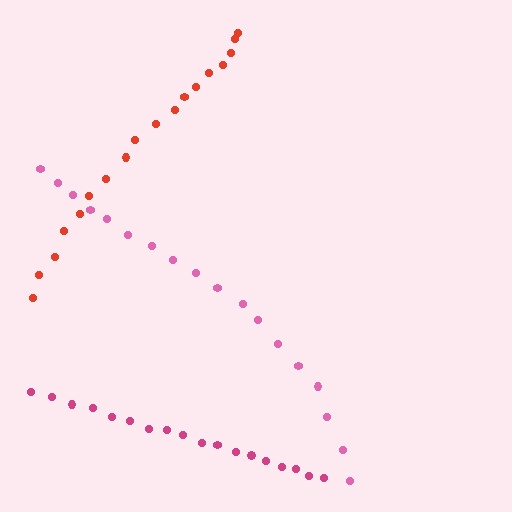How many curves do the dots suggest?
There are 3 distinct paths.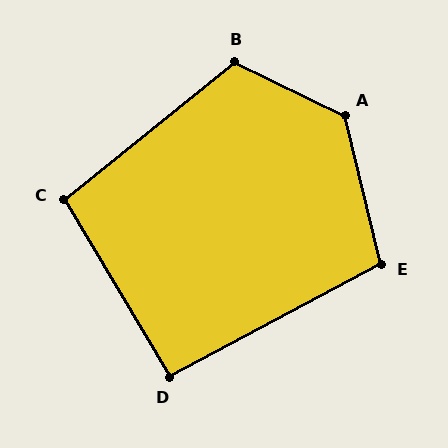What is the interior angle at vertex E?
Approximately 104 degrees (obtuse).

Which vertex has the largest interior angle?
A, at approximately 130 degrees.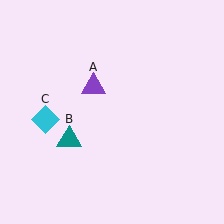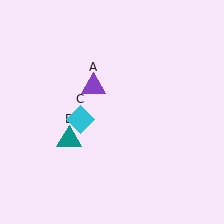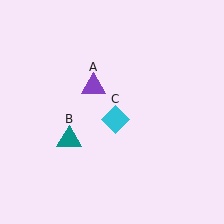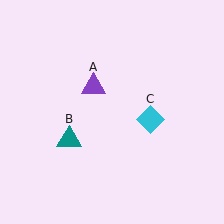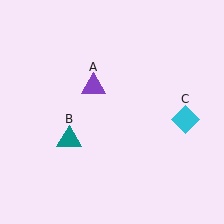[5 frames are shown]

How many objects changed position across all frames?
1 object changed position: cyan diamond (object C).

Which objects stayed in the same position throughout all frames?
Purple triangle (object A) and teal triangle (object B) remained stationary.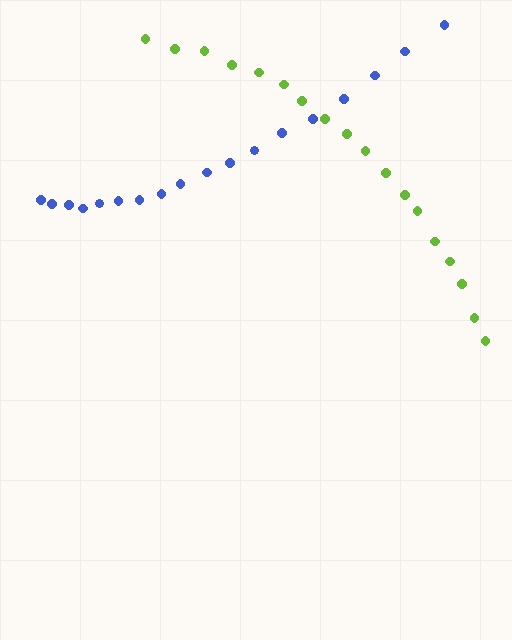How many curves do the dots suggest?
There are 2 distinct paths.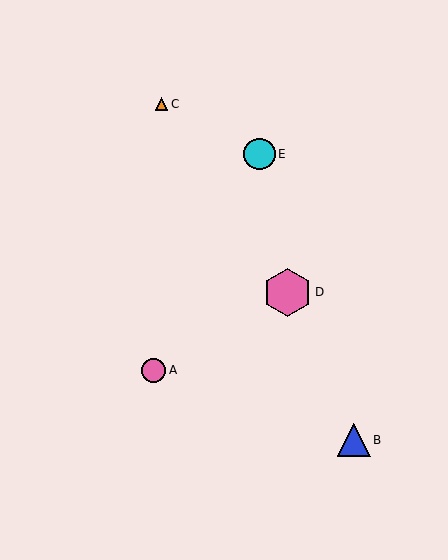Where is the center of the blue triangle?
The center of the blue triangle is at (354, 440).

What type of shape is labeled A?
Shape A is a pink circle.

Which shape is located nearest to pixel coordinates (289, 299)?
The pink hexagon (labeled D) at (288, 292) is nearest to that location.